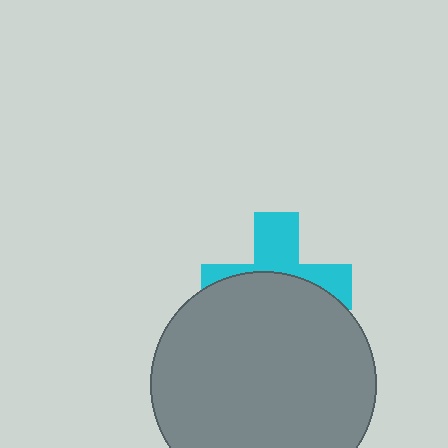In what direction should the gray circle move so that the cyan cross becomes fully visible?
The gray circle should move down. That is the shortest direction to clear the overlap and leave the cyan cross fully visible.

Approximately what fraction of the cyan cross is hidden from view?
Roughly 57% of the cyan cross is hidden behind the gray circle.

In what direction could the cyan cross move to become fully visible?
The cyan cross could move up. That would shift it out from behind the gray circle entirely.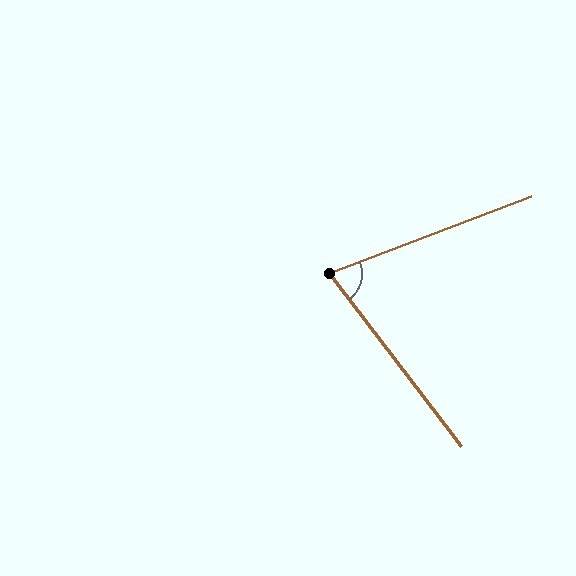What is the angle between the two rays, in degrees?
Approximately 74 degrees.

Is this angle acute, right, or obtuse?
It is acute.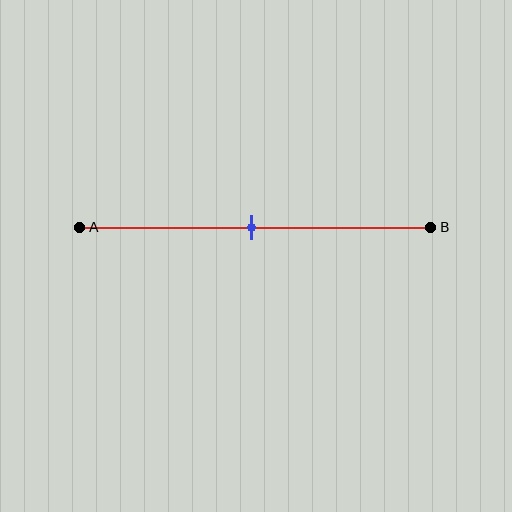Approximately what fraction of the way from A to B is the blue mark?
The blue mark is approximately 50% of the way from A to B.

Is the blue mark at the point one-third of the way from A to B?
No, the mark is at about 50% from A, not at the 33% one-third point.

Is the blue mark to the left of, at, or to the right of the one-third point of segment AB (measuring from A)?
The blue mark is to the right of the one-third point of segment AB.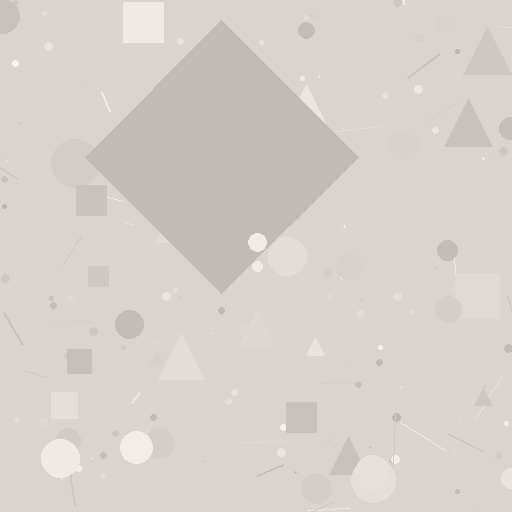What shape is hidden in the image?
A diamond is hidden in the image.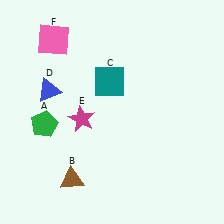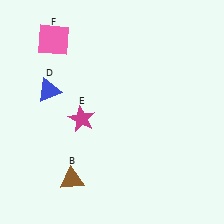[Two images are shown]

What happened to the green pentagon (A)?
The green pentagon (A) was removed in Image 2. It was in the bottom-left area of Image 1.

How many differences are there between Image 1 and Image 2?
There are 2 differences between the two images.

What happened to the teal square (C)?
The teal square (C) was removed in Image 2. It was in the top-left area of Image 1.